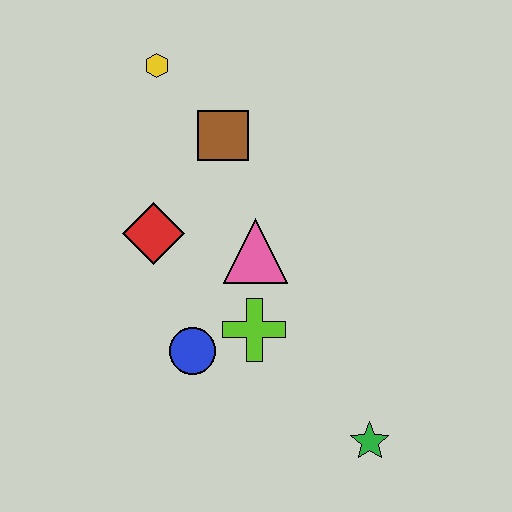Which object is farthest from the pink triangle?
The green star is farthest from the pink triangle.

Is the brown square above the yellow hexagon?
No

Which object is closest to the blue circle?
The lime cross is closest to the blue circle.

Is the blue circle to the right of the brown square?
No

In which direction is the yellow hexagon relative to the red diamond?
The yellow hexagon is above the red diamond.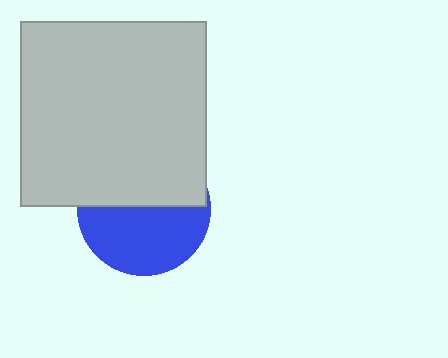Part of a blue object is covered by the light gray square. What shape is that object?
It is a circle.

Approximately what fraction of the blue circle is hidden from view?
Roughly 48% of the blue circle is hidden behind the light gray square.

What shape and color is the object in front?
The object in front is a light gray square.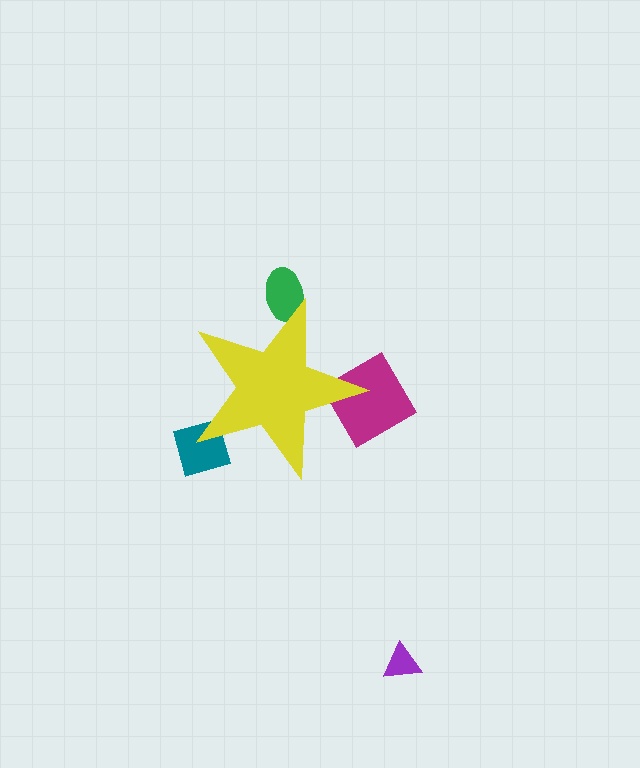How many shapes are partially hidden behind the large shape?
3 shapes are partially hidden.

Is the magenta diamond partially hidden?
Yes, the magenta diamond is partially hidden behind the yellow star.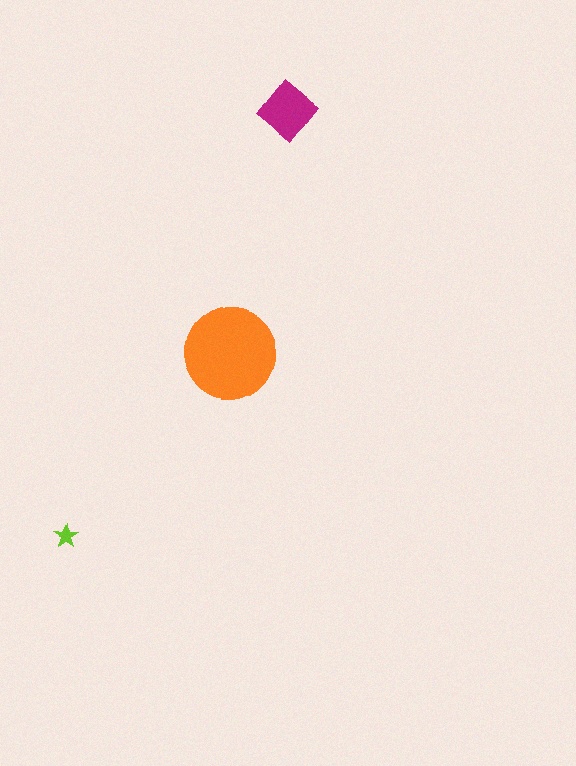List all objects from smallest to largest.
The lime star, the magenta diamond, the orange circle.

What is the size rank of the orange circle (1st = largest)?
1st.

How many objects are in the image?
There are 3 objects in the image.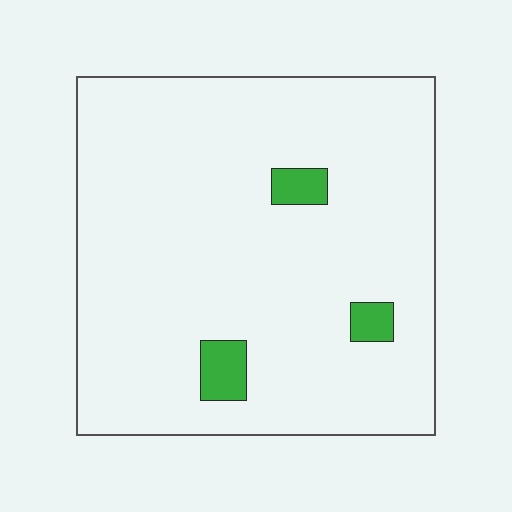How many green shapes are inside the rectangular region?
3.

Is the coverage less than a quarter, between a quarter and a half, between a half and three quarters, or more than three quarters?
Less than a quarter.